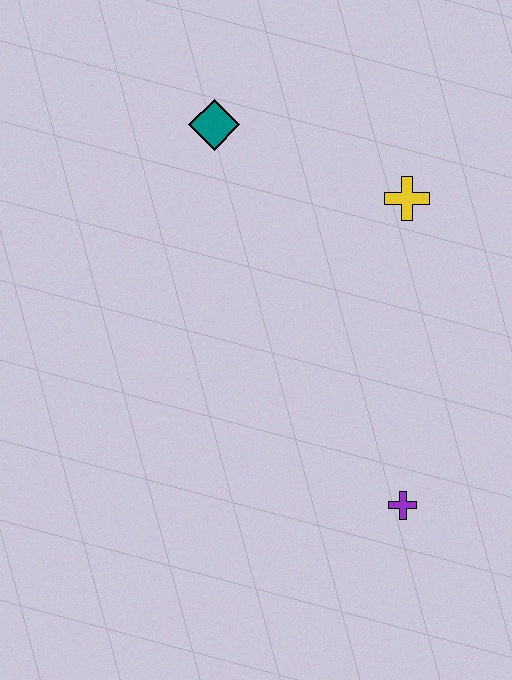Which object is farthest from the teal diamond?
The purple cross is farthest from the teal diamond.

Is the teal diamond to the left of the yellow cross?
Yes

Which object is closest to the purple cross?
The yellow cross is closest to the purple cross.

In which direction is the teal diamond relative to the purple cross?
The teal diamond is above the purple cross.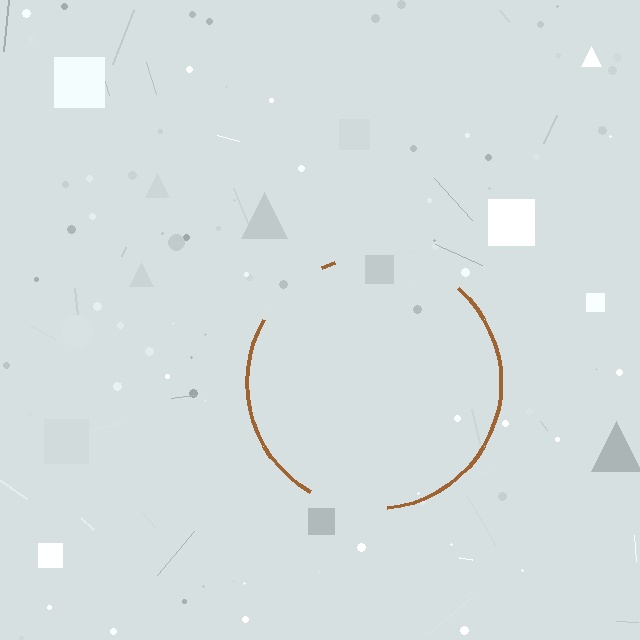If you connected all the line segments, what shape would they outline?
They would outline a circle.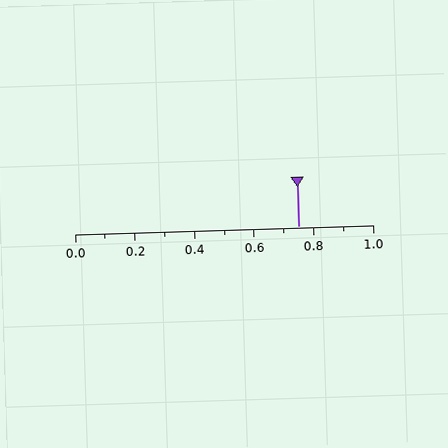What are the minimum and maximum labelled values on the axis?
The axis runs from 0.0 to 1.0.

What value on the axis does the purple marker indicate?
The marker indicates approximately 0.75.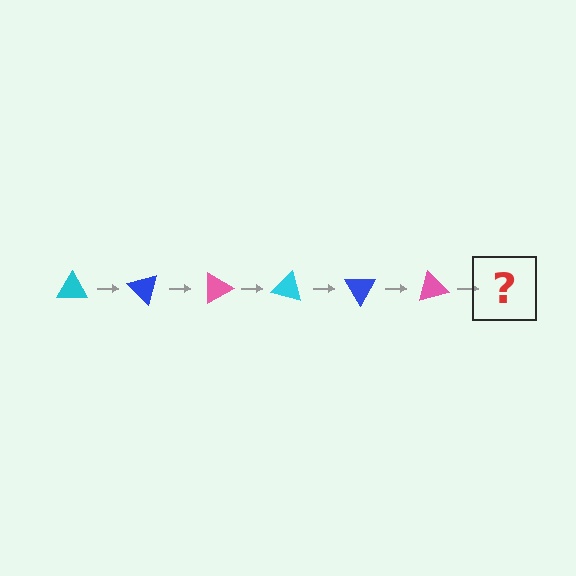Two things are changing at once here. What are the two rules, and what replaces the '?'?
The two rules are that it rotates 45 degrees each step and the color cycles through cyan, blue, and pink. The '?' should be a cyan triangle, rotated 270 degrees from the start.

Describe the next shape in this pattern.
It should be a cyan triangle, rotated 270 degrees from the start.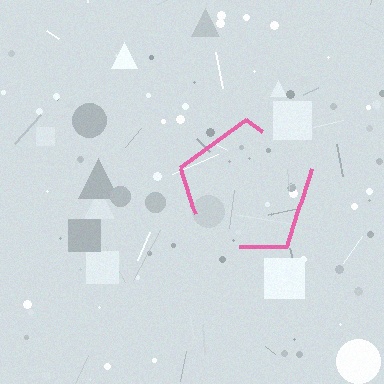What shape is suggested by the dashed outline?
The dashed outline suggests a pentagon.